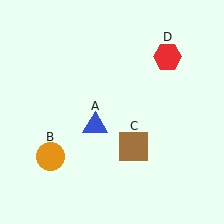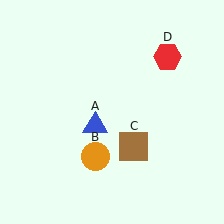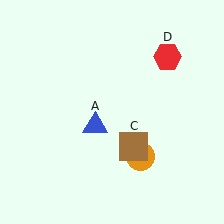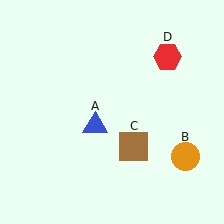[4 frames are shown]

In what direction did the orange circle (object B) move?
The orange circle (object B) moved right.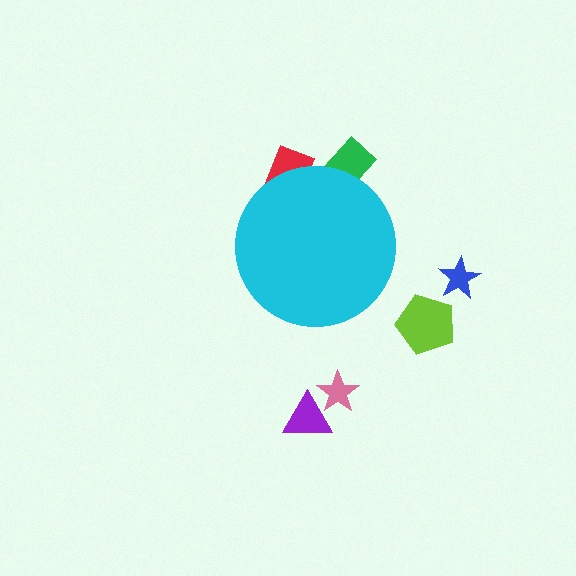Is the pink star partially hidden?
No, the pink star is fully visible.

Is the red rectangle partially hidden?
Yes, the red rectangle is partially hidden behind the cyan circle.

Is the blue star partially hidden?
No, the blue star is fully visible.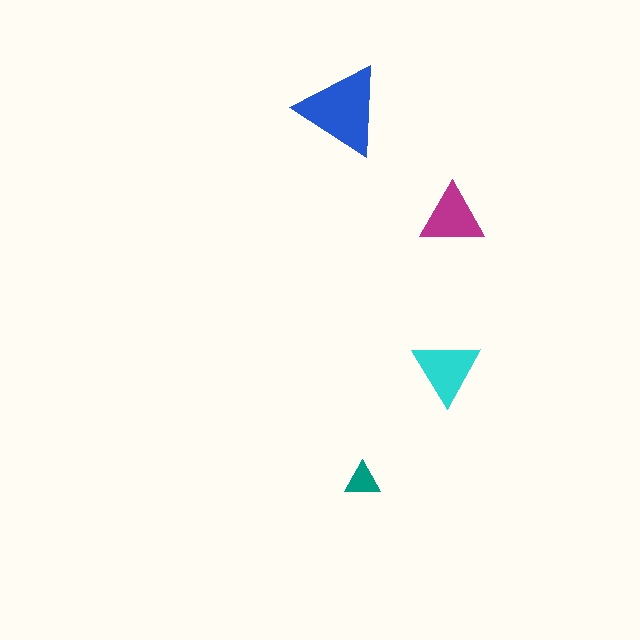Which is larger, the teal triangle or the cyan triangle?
The cyan one.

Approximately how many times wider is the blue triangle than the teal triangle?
About 2.5 times wider.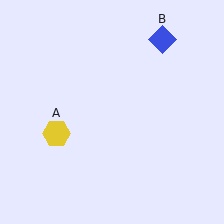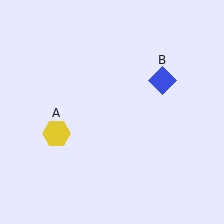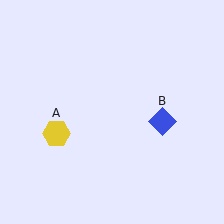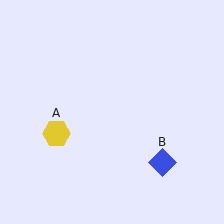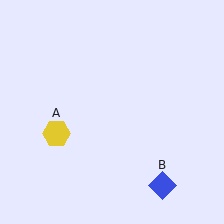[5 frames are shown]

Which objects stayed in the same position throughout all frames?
Yellow hexagon (object A) remained stationary.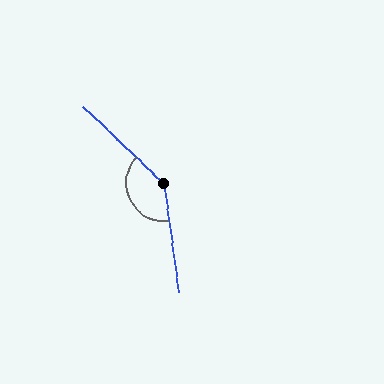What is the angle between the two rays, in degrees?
Approximately 141 degrees.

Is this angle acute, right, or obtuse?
It is obtuse.